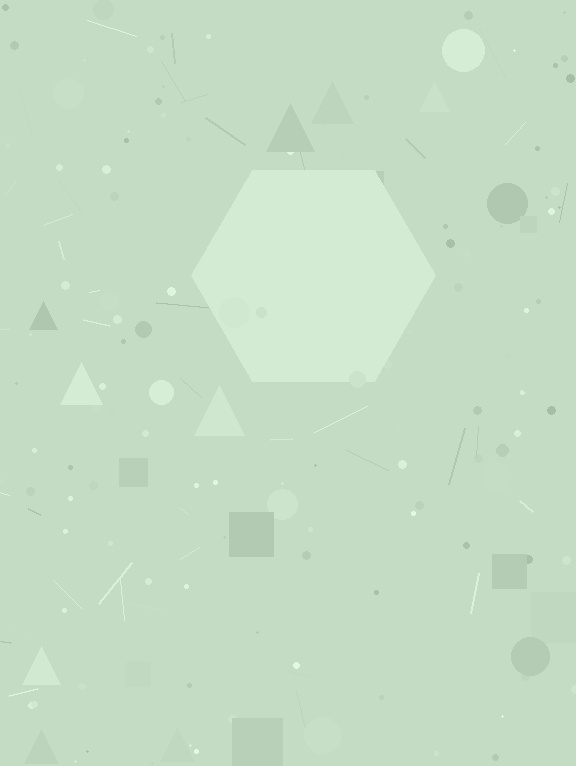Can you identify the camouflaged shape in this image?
The camouflaged shape is a hexagon.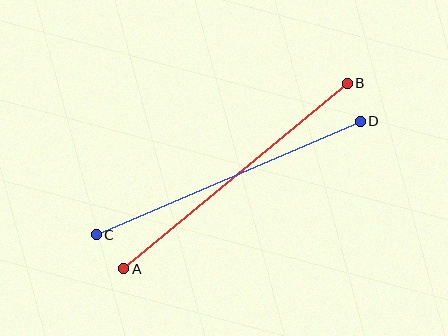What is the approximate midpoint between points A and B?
The midpoint is at approximately (235, 176) pixels.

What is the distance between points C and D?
The distance is approximately 288 pixels.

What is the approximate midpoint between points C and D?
The midpoint is at approximately (228, 178) pixels.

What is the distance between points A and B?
The distance is approximately 290 pixels.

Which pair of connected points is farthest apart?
Points A and B are farthest apart.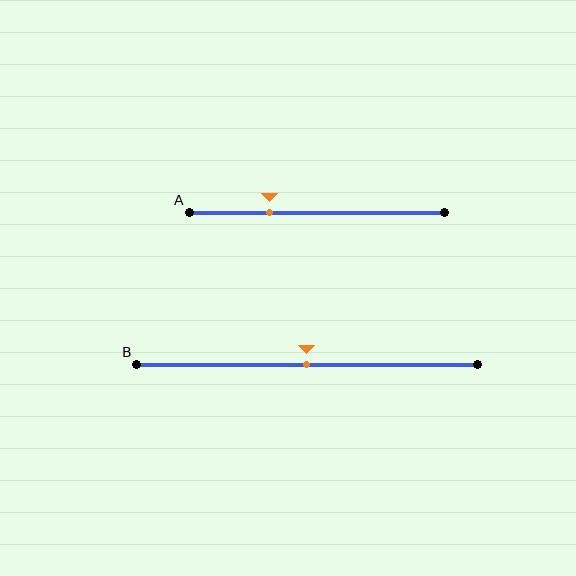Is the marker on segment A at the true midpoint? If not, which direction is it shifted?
No, the marker on segment A is shifted to the left by about 18% of the segment length.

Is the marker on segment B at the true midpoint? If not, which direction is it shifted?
Yes, the marker on segment B is at the true midpoint.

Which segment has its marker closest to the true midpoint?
Segment B has its marker closest to the true midpoint.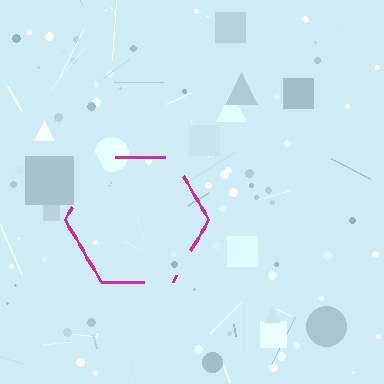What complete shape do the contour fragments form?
The contour fragments form a hexagon.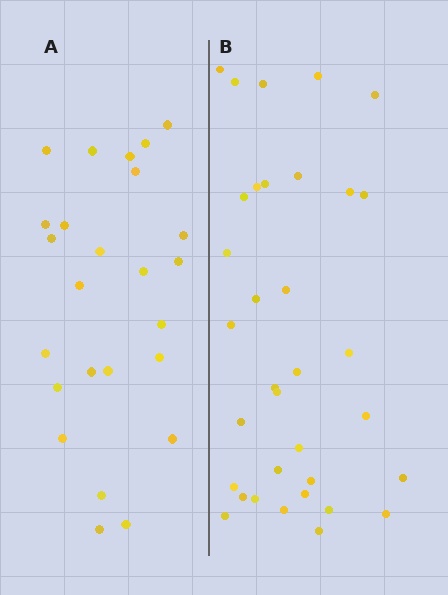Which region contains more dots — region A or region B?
Region B (the right region) has more dots.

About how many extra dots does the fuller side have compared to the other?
Region B has roughly 8 or so more dots than region A.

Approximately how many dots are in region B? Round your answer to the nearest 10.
About 30 dots. (The exact count is 34, which rounds to 30.)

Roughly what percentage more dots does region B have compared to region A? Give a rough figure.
About 35% more.